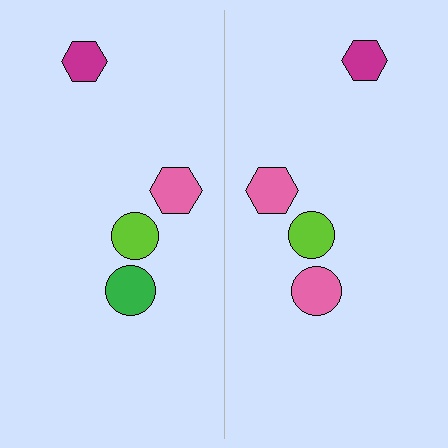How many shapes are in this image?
There are 8 shapes in this image.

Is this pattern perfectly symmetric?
No, the pattern is not perfectly symmetric. The pink circle on the right side breaks the symmetry — its mirror counterpart is green.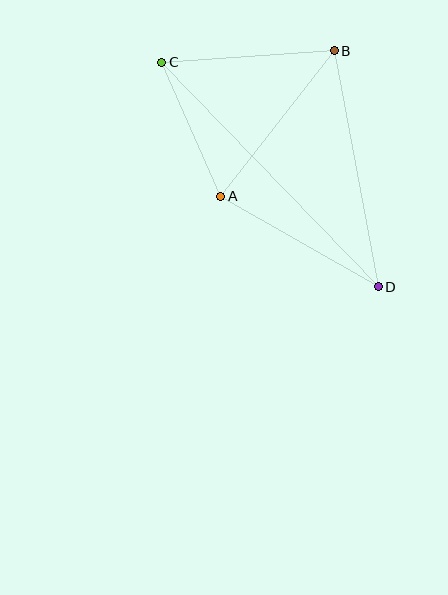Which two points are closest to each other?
Points A and C are closest to each other.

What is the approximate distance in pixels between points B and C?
The distance between B and C is approximately 173 pixels.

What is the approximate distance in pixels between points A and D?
The distance between A and D is approximately 181 pixels.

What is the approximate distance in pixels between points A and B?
The distance between A and B is approximately 184 pixels.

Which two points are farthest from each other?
Points C and D are farthest from each other.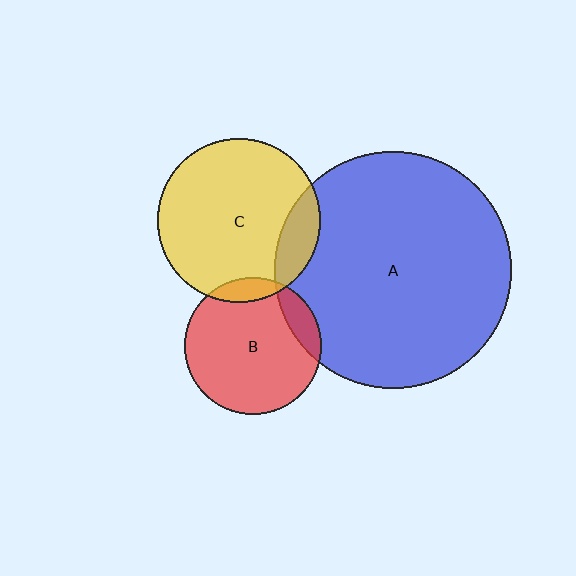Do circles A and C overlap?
Yes.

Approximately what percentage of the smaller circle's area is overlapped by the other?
Approximately 15%.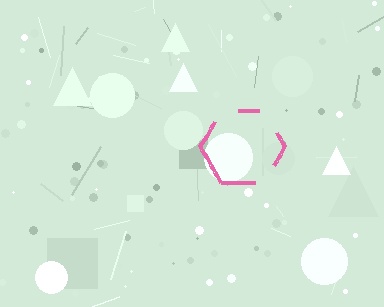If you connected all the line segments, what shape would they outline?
They would outline a hexagon.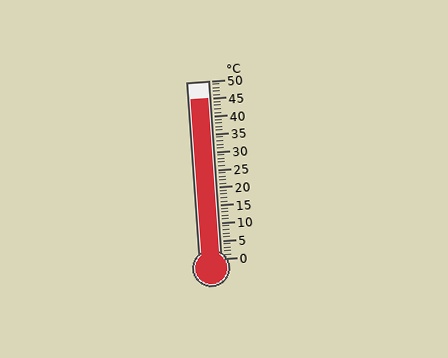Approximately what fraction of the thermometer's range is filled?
The thermometer is filled to approximately 90% of its range.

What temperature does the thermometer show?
The thermometer shows approximately 45°C.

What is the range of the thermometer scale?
The thermometer scale ranges from 0°C to 50°C.